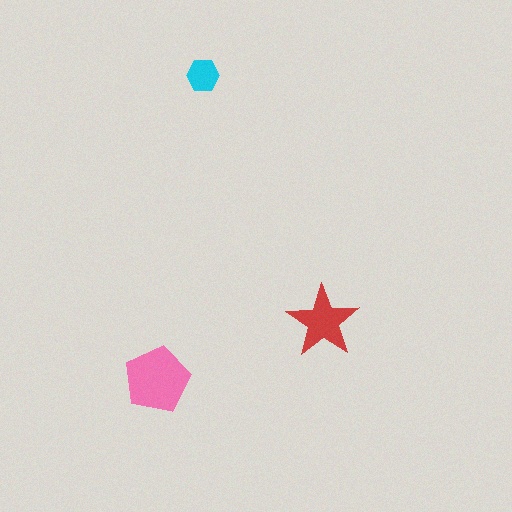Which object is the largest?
The pink pentagon.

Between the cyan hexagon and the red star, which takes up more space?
The red star.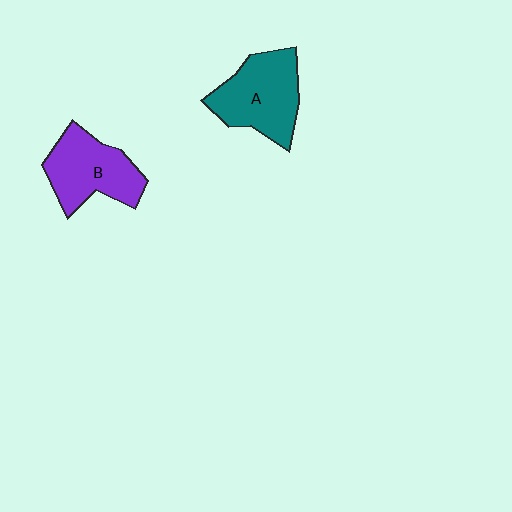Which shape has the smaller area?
Shape B (purple).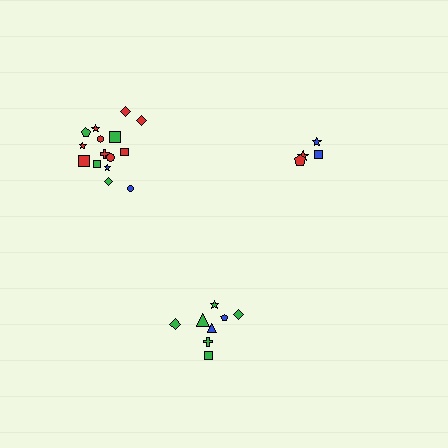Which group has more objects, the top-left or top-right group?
The top-left group.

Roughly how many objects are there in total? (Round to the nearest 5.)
Roughly 25 objects in total.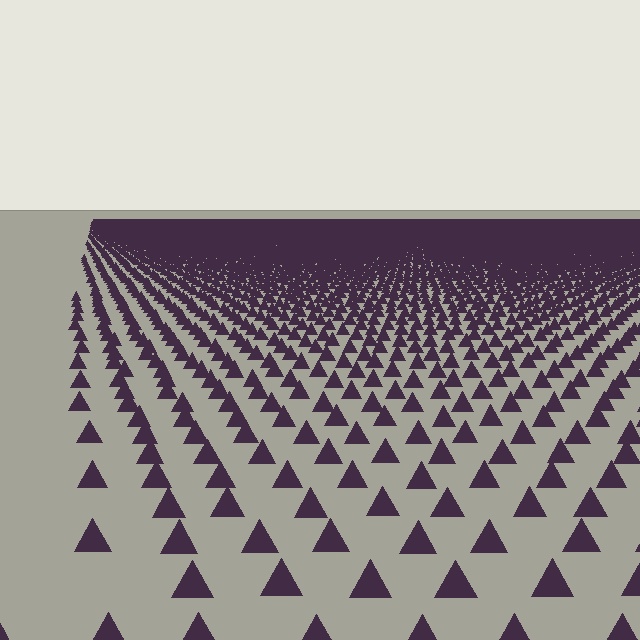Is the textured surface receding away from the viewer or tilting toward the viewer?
The surface is receding away from the viewer. Texture elements get smaller and denser toward the top.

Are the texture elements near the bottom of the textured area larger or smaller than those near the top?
Larger. Near the bottom, elements are closer to the viewer and appear at a bigger on-screen size.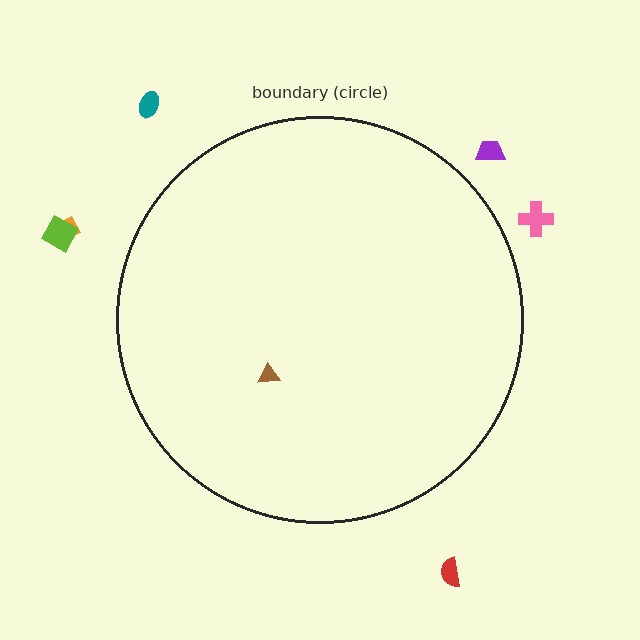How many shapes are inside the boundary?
1 inside, 6 outside.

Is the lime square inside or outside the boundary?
Outside.